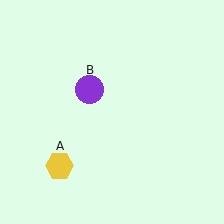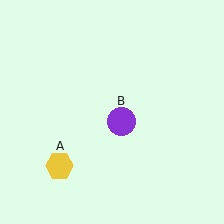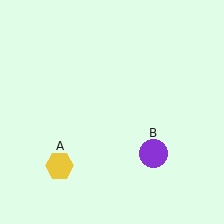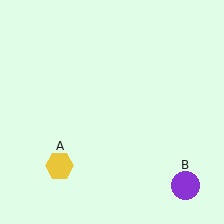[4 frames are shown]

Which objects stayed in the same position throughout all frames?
Yellow hexagon (object A) remained stationary.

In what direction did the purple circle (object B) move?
The purple circle (object B) moved down and to the right.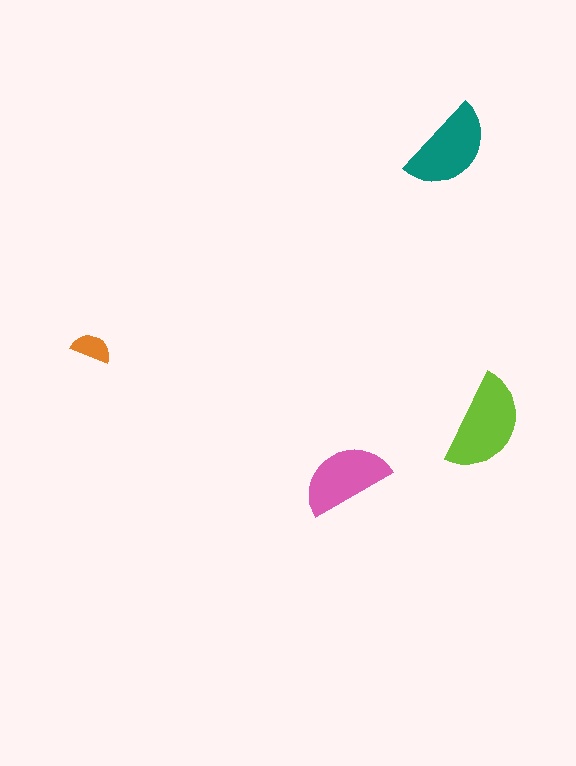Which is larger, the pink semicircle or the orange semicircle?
The pink one.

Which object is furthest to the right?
The lime semicircle is rightmost.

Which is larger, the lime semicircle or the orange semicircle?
The lime one.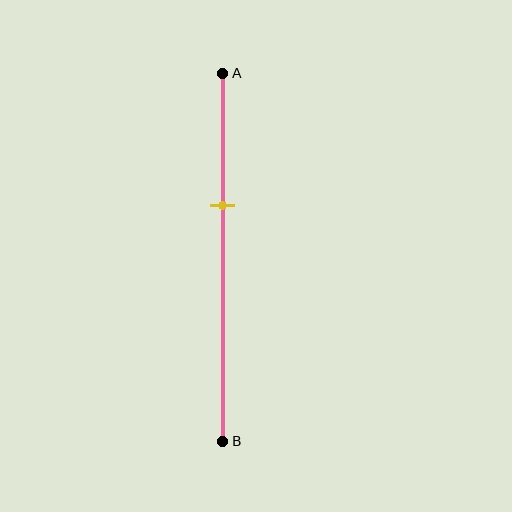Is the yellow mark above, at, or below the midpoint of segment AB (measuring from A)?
The yellow mark is above the midpoint of segment AB.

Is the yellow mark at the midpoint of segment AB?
No, the mark is at about 35% from A, not at the 50% midpoint.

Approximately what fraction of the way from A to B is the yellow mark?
The yellow mark is approximately 35% of the way from A to B.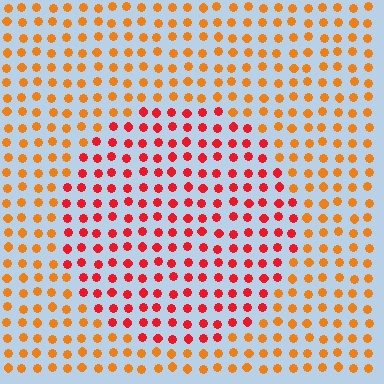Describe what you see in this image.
The image is filled with small orange elements in a uniform arrangement. A circle-shaped region is visible where the elements are tinted to a slightly different hue, forming a subtle color boundary.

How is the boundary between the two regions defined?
The boundary is defined purely by a slight shift in hue (about 35 degrees). Spacing, size, and orientation are identical on both sides.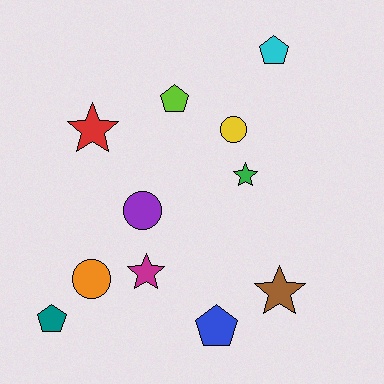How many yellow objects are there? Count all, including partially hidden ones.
There is 1 yellow object.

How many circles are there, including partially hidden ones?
There are 3 circles.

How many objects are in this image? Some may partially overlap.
There are 11 objects.